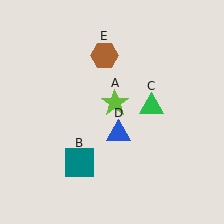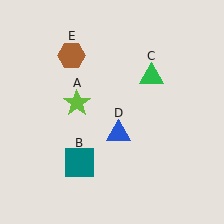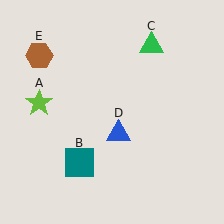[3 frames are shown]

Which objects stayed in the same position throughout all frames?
Teal square (object B) and blue triangle (object D) remained stationary.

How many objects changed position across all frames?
3 objects changed position: lime star (object A), green triangle (object C), brown hexagon (object E).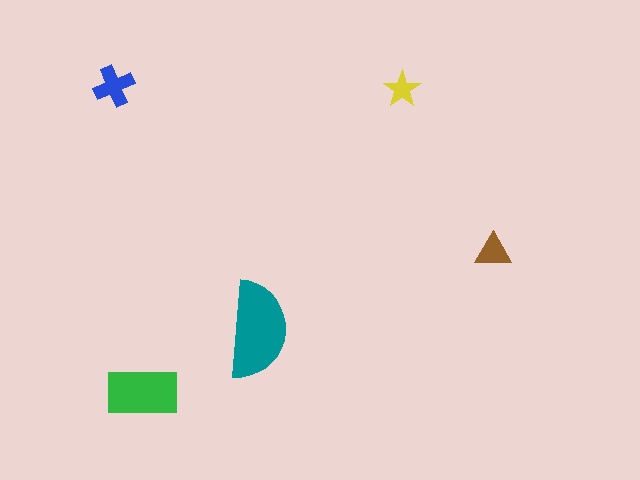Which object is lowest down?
The green rectangle is bottommost.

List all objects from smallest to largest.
The yellow star, the brown triangle, the blue cross, the green rectangle, the teal semicircle.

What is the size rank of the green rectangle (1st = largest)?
2nd.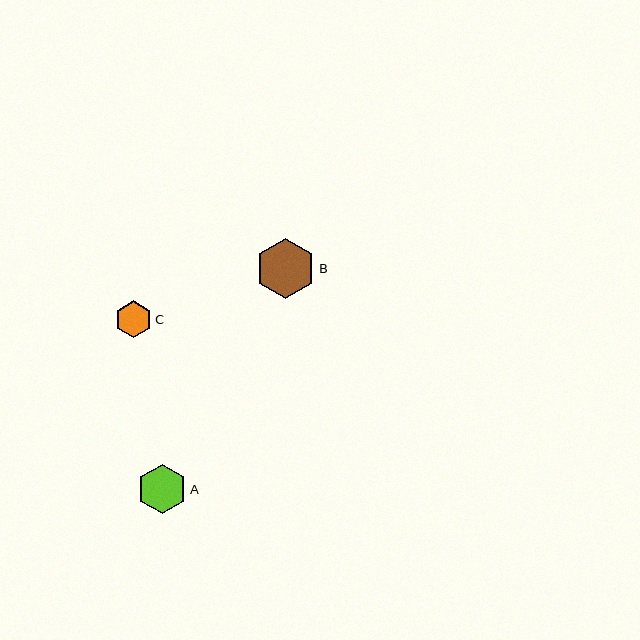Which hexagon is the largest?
Hexagon B is the largest with a size of approximately 60 pixels.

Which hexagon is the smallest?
Hexagon C is the smallest with a size of approximately 37 pixels.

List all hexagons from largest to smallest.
From largest to smallest: B, A, C.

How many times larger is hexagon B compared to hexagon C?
Hexagon B is approximately 1.6 times the size of hexagon C.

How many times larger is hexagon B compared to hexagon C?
Hexagon B is approximately 1.6 times the size of hexagon C.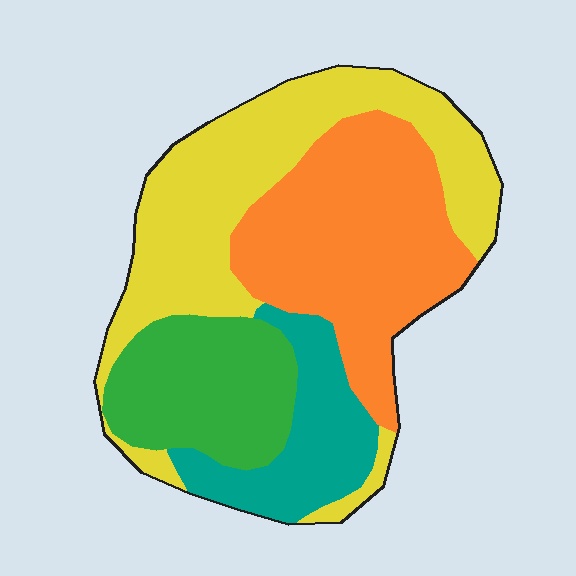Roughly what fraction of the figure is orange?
Orange takes up about one third (1/3) of the figure.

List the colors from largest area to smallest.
From largest to smallest: yellow, orange, green, teal.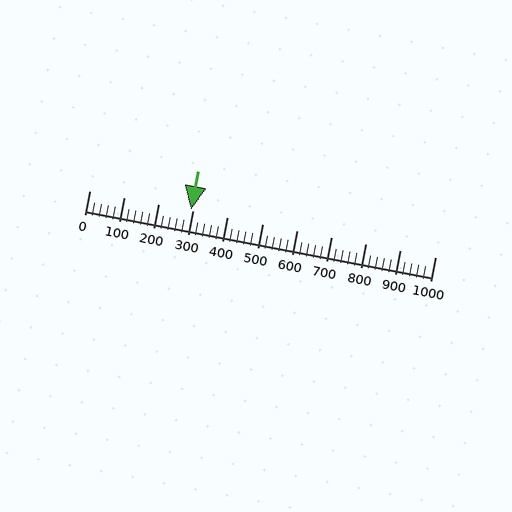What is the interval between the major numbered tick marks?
The major tick marks are spaced 100 units apart.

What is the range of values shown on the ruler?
The ruler shows values from 0 to 1000.